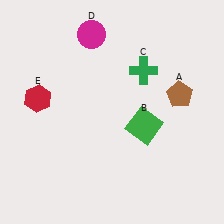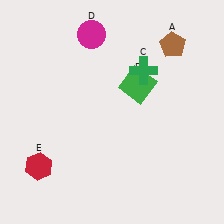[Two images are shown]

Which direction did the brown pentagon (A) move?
The brown pentagon (A) moved up.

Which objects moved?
The objects that moved are: the brown pentagon (A), the green square (B), the red hexagon (E).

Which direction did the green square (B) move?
The green square (B) moved up.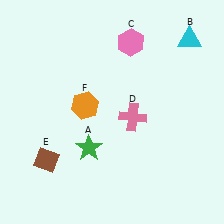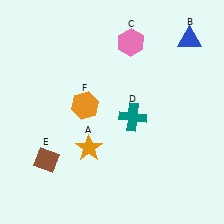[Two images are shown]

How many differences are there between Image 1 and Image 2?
There are 3 differences between the two images.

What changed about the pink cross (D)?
In Image 1, D is pink. In Image 2, it changed to teal.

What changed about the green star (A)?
In Image 1, A is green. In Image 2, it changed to orange.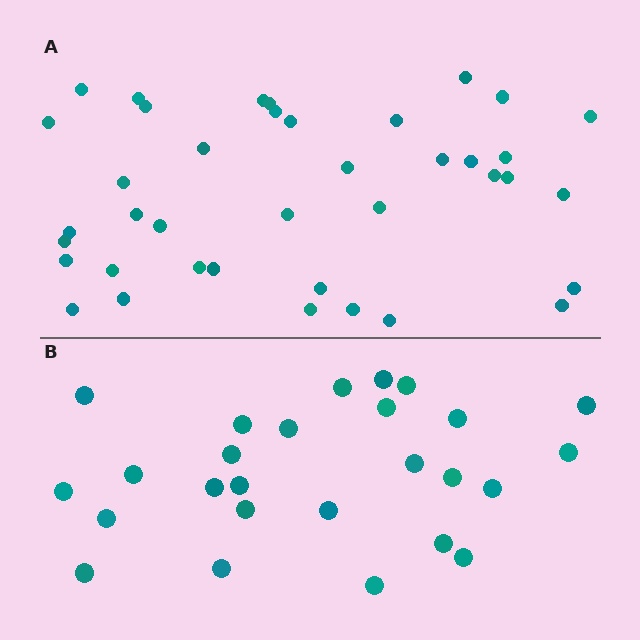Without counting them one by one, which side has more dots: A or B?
Region A (the top region) has more dots.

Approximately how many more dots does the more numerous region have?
Region A has approximately 15 more dots than region B.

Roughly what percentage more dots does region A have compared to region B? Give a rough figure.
About 50% more.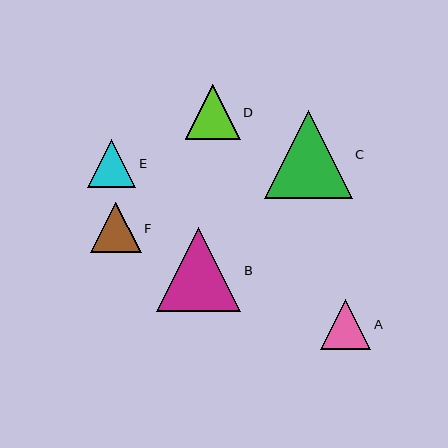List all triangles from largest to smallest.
From largest to smallest: C, B, D, F, A, E.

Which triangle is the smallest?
Triangle E is the smallest with a size of approximately 48 pixels.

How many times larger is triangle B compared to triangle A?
Triangle B is approximately 1.7 times the size of triangle A.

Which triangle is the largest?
Triangle C is the largest with a size of approximately 88 pixels.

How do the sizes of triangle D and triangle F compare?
Triangle D and triangle F are approximately the same size.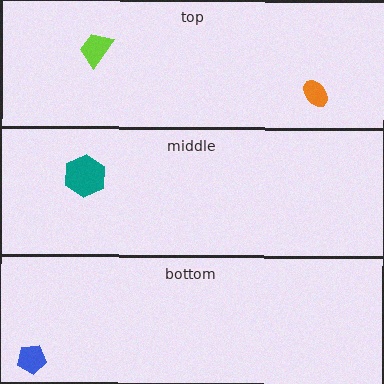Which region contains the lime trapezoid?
The top region.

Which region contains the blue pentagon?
The bottom region.